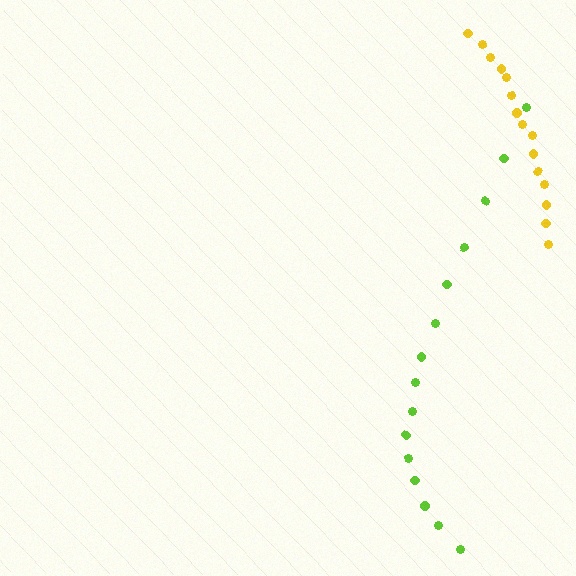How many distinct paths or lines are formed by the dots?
There are 2 distinct paths.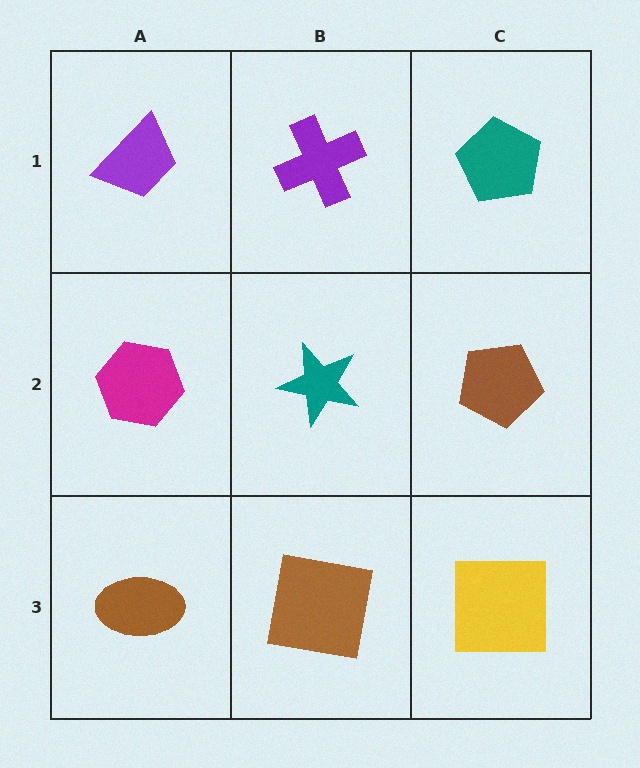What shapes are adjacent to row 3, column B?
A teal star (row 2, column B), a brown ellipse (row 3, column A), a yellow square (row 3, column C).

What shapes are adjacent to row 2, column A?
A purple trapezoid (row 1, column A), a brown ellipse (row 3, column A), a teal star (row 2, column B).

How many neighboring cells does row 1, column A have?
2.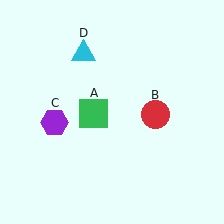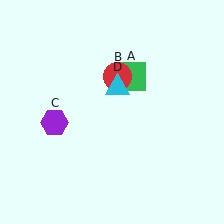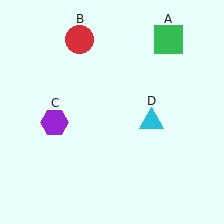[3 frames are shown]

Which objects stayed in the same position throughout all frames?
Purple hexagon (object C) remained stationary.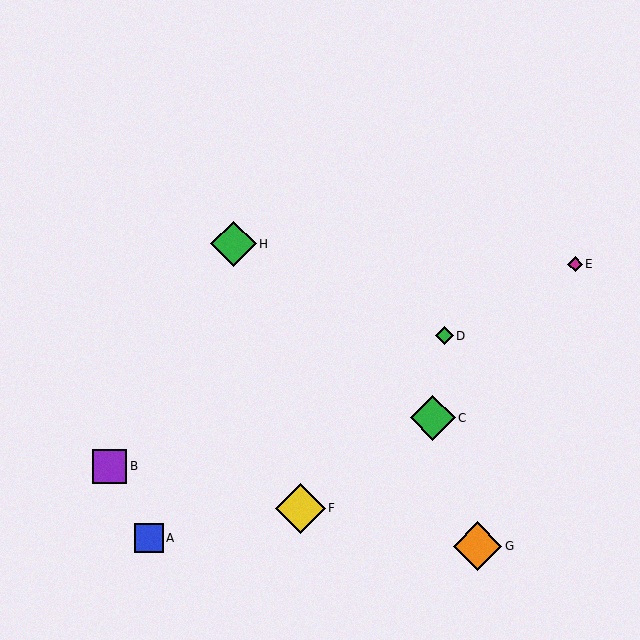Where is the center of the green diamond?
The center of the green diamond is at (433, 418).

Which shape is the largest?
The yellow diamond (labeled F) is the largest.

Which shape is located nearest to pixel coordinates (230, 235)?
The green diamond (labeled H) at (234, 244) is nearest to that location.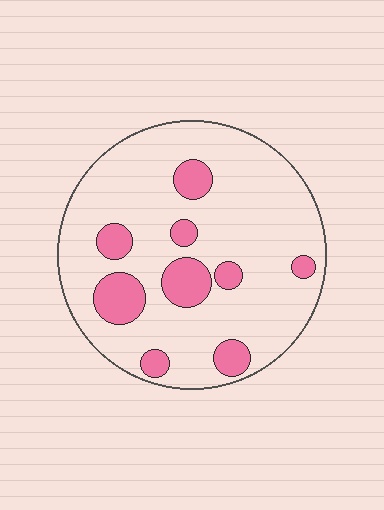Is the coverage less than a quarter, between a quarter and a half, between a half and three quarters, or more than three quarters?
Less than a quarter.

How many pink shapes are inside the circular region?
9.